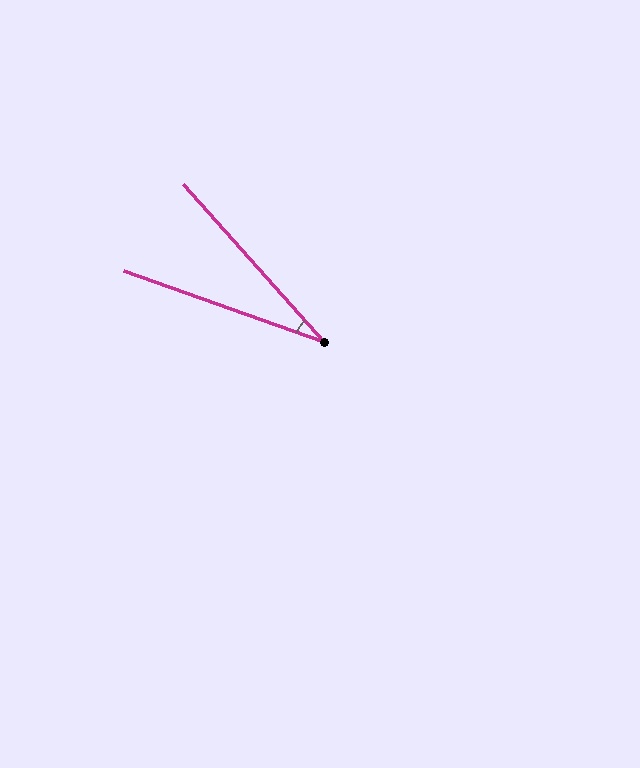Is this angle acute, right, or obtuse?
It is acute.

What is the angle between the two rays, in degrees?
Approximately 29 degrees.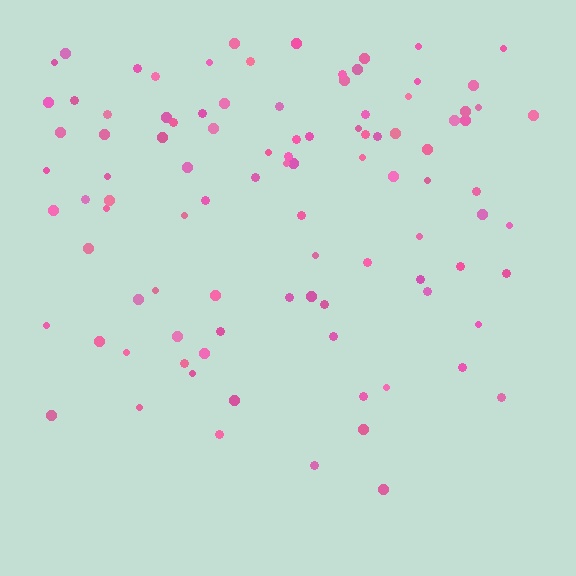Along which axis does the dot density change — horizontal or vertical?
Vertical.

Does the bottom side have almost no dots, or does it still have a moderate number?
Still a moderate number, just noticeably fewer than the top.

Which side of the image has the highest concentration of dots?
The top.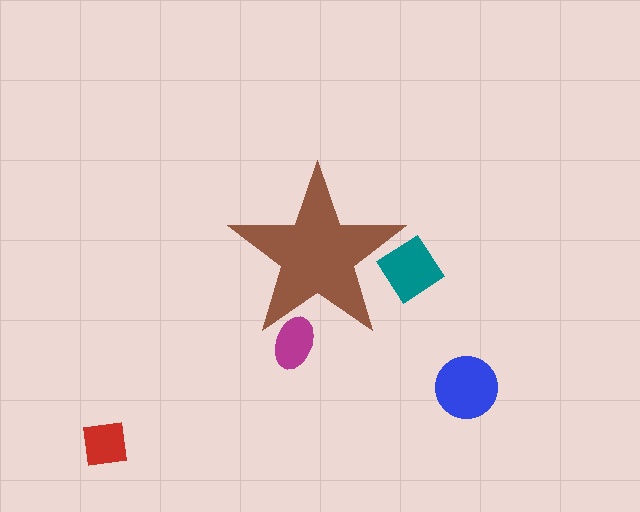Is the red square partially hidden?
No, the red square is fully visible.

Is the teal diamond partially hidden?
Yes, the teal diamond is partially hidden behind the brown star.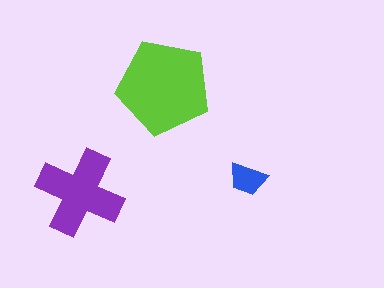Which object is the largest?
The lime pentagon.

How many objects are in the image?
There are 3 objects in the image.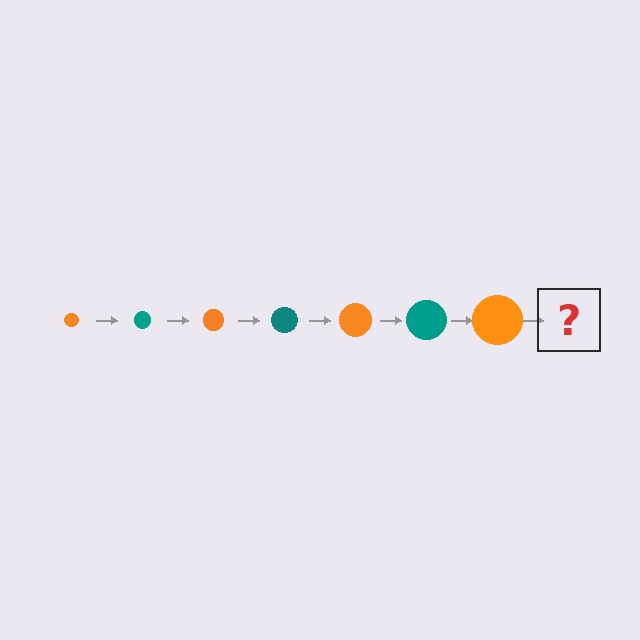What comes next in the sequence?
The next element should be a teal circle, larger than the previous one.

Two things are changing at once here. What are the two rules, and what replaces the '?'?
The two rules are that the circle grows larger each step and the color cycles through orange and teal. The '?' should be a teal circle, larger than the previous one.